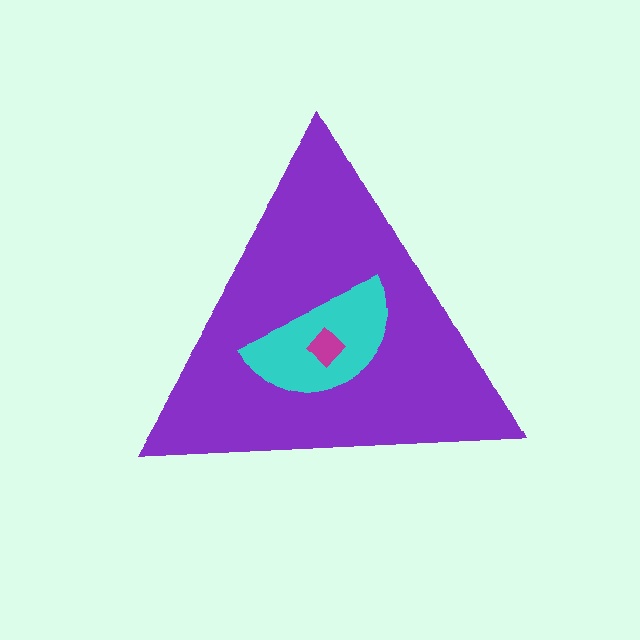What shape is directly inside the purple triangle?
The cyan semicircle.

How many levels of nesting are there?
3.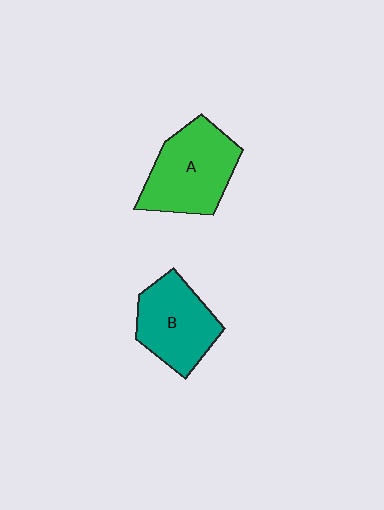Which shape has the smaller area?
Shape B (teal).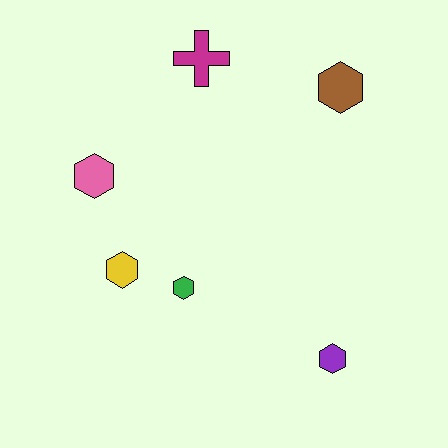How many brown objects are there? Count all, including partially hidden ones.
There is 1 brown object.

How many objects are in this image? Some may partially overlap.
There are 6 objects.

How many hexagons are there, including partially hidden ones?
There are 5 hexagons.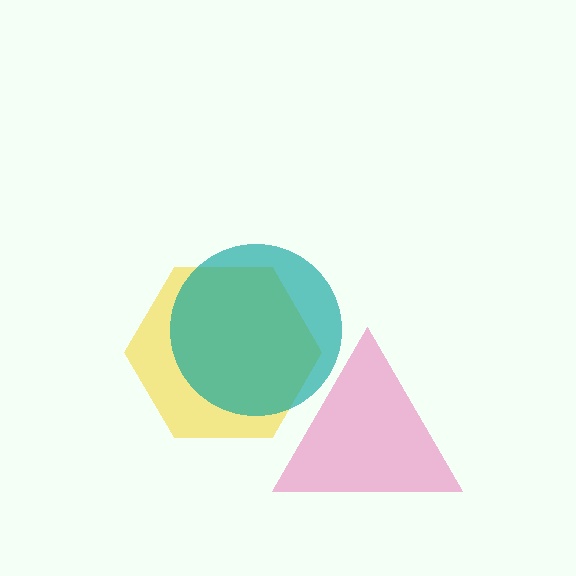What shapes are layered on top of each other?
The layered shapes are: a yellow hexagon, a pink triangle, a teal circle.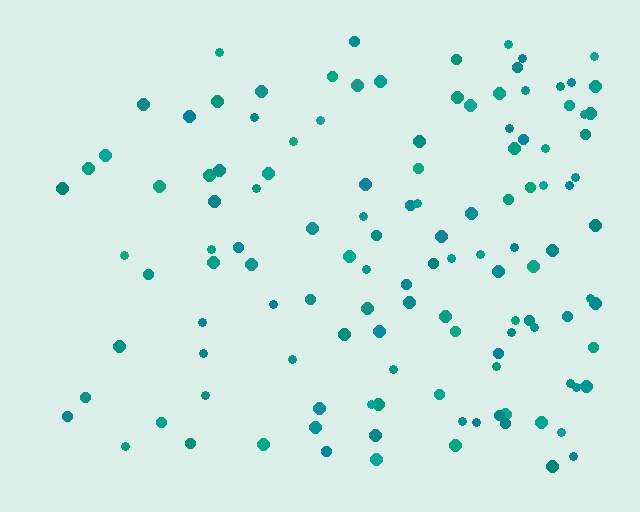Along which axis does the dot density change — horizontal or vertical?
Horizontal.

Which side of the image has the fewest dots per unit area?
The left.